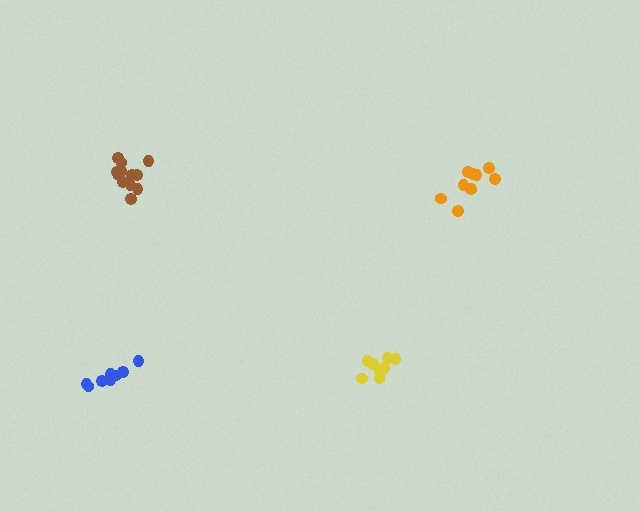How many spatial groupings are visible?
There are 4 spatial groupings.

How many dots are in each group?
Group 1: 12 dots, Group 2: 8 dots, Group 3: 8 dots, Group 4: 10 dots (38 total).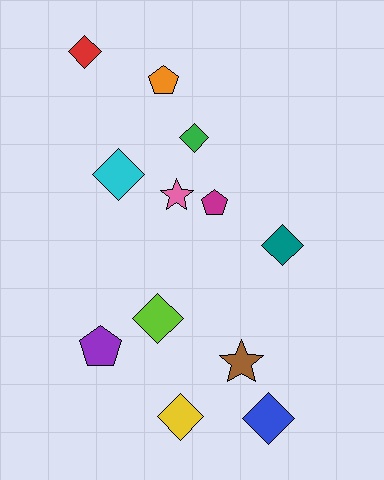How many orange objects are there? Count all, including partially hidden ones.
There is 1 orange object.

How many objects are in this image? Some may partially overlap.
There are 12 objects.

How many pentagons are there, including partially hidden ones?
There are 3 pentagons.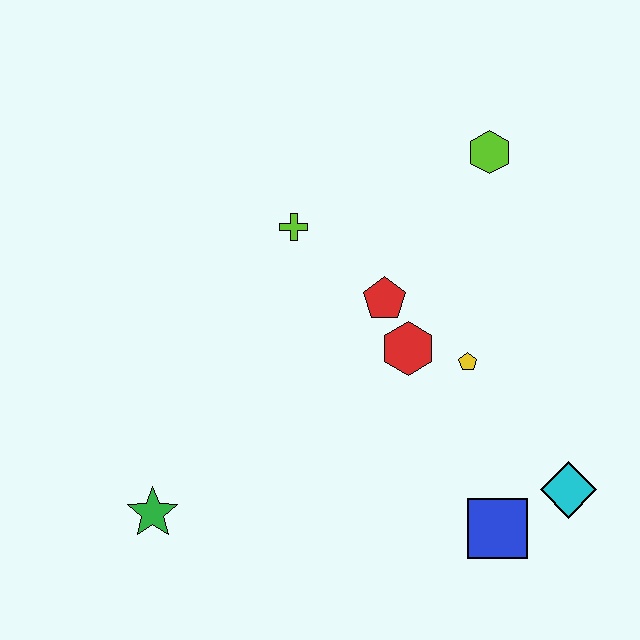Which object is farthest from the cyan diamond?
The green star is farthest from the cyan diamond.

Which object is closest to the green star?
The red hexagon is closest to the green star.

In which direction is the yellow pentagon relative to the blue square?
The yellow pentagon is above the blue square.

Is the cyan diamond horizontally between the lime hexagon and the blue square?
No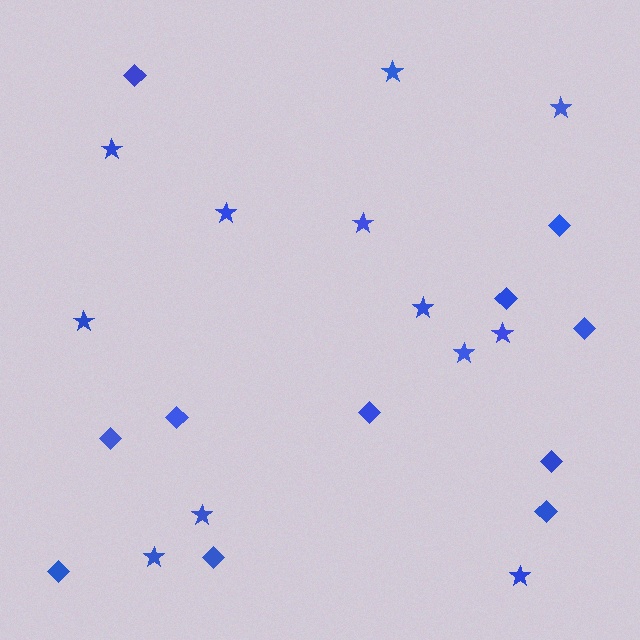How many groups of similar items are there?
There are 2 groups: one group of stars (12) and one group of diamonds (11).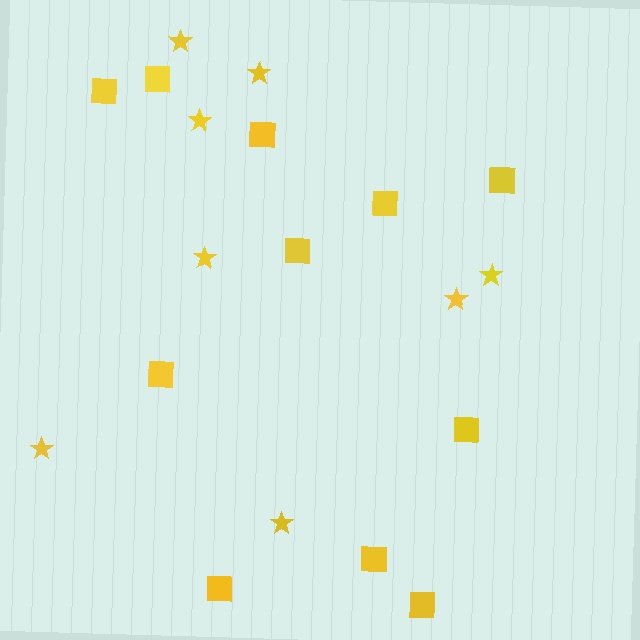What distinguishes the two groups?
There are 2 groups: one group of stars (8) and one group of squares (11).